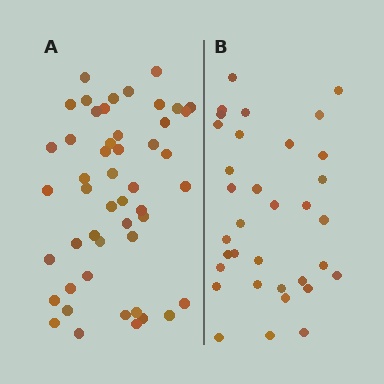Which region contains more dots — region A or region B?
Region A (the left region) has more dots.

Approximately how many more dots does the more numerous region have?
Region A has approximately 15 more dots than region B.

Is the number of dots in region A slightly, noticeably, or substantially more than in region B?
Region A has noticeably more, but not dramatically so. The ratio is roughly 1.4 to 1.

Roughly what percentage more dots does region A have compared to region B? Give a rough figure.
About 45% more.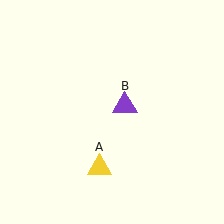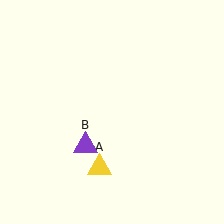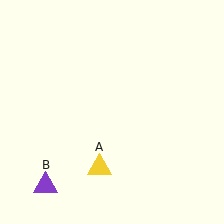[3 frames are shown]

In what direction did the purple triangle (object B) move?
The purple triangle (object B) moved down and to the left.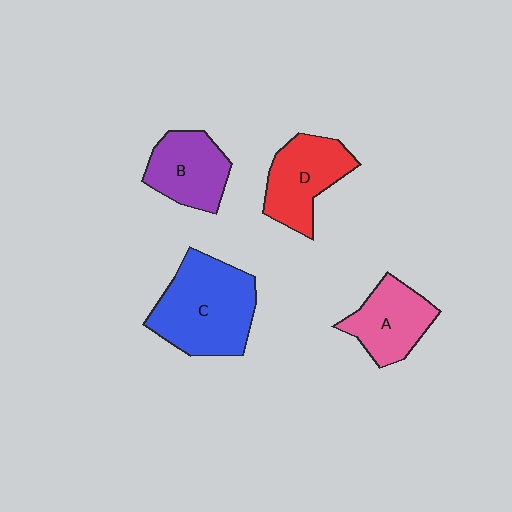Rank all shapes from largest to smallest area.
From largest to smallest: C (blue), D (red), A (pink), B (purple).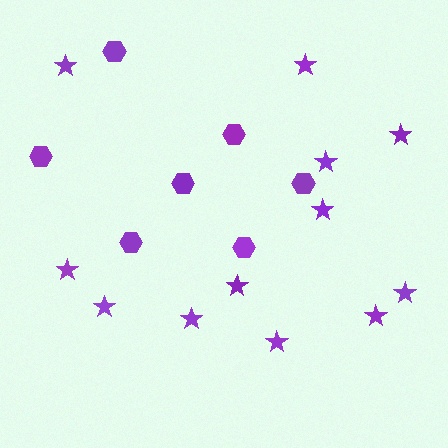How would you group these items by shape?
There are 2 groups: one group of stars (12) and one group of hexagons (7).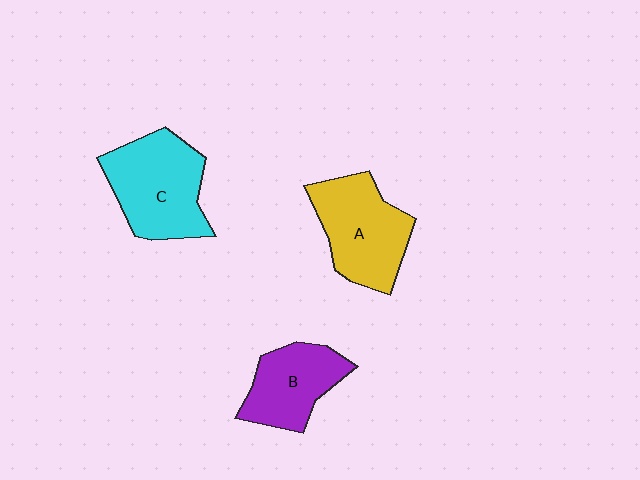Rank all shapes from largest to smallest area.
From largest to smallest: C (cyan), A (yellow), B (purple).